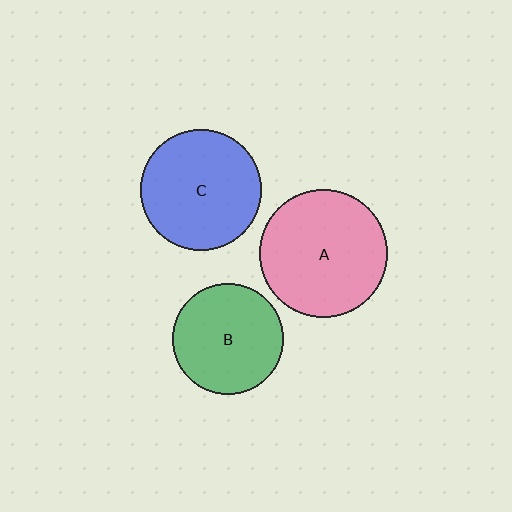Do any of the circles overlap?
No, none of the circles overlap.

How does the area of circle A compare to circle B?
Approximately 1.3 times.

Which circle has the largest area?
Circle A (pink).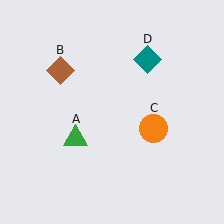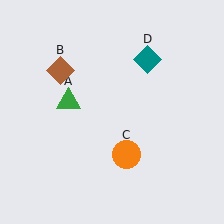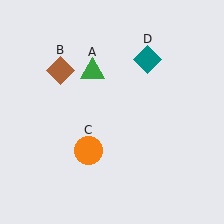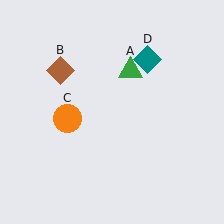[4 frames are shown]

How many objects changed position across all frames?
2 objects changed position: green triangle (object A), orange circle (object C).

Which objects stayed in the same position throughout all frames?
Brown diamond (object B) and teal diamond (object D) remained stationary.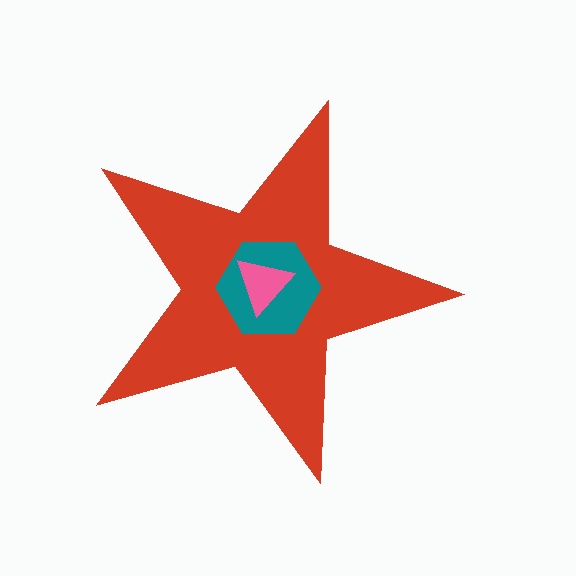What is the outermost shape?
The red star.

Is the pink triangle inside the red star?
Yes.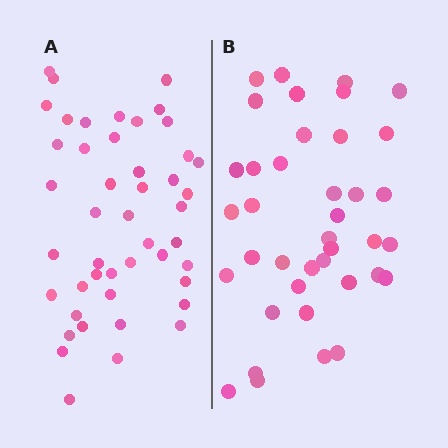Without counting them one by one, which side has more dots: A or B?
Region A (the left region) has more dots.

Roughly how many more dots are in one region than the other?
Region A has roughly 8 or so more dots than region B.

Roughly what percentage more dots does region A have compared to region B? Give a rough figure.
About 20% more.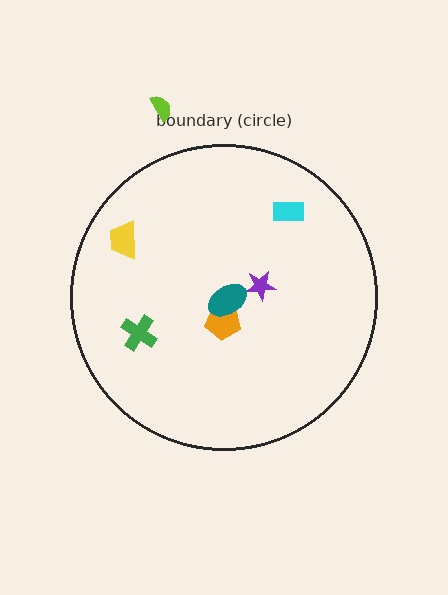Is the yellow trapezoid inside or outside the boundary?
Inside.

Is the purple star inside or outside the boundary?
Inside.